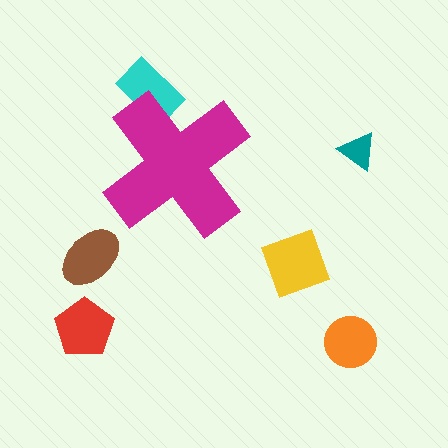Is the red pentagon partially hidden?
No, the red pentagon is fully visible.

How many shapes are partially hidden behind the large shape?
1 shape is partially hidden.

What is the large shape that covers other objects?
A magenta cross.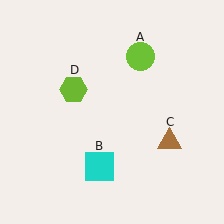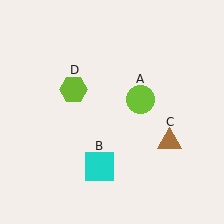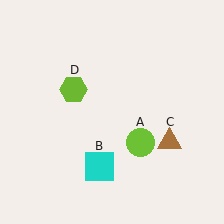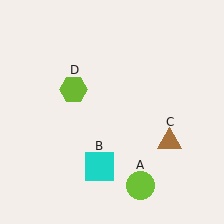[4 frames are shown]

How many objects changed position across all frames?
1 object changed position: lime circle (object A).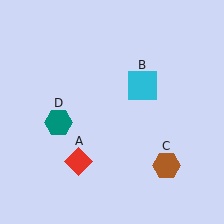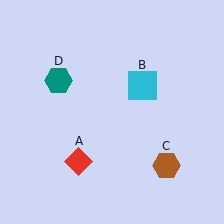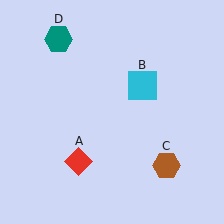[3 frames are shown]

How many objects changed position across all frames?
1 object changed position: teal hexagon (object D).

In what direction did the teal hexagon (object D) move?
The teal hexagon (object D) moved up.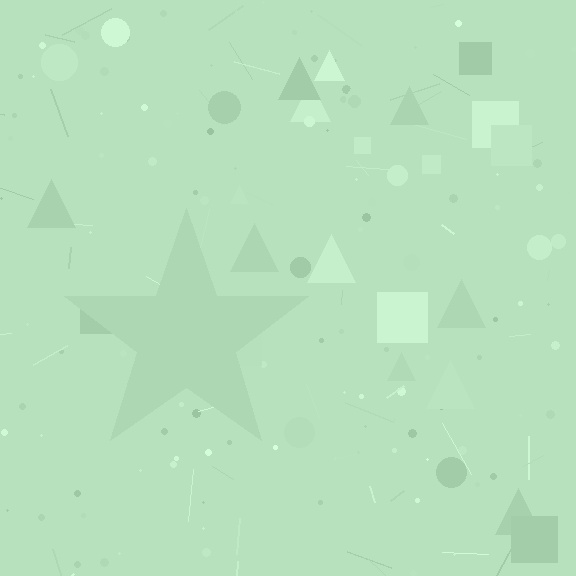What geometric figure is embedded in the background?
A star is embedded in the background.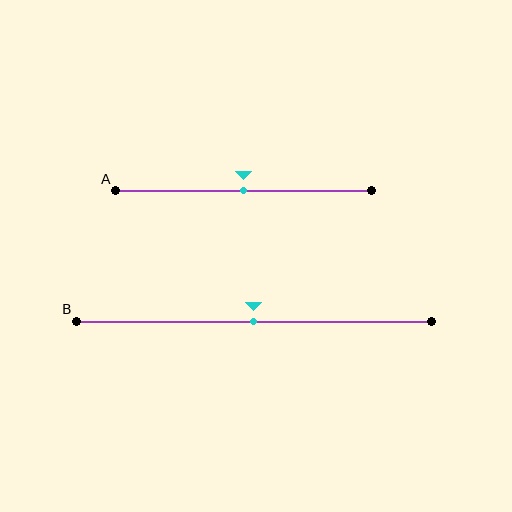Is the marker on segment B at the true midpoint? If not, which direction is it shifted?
Yes, the marker on segment B is at the true midpoint.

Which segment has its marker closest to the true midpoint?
Segment A has its marker closest to the true midpoint.